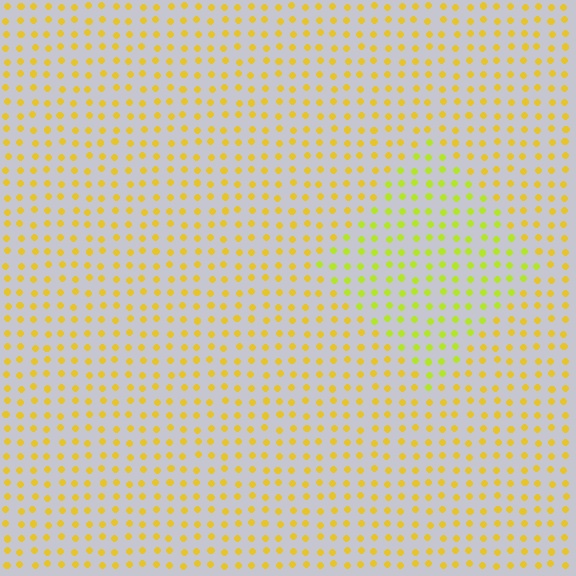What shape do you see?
I see a diamond.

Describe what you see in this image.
The image is filled with small yellow elements in a uniform arrangement. A diamond-shaped region is visible where the elements are tinted to a slightly different hue, forming a subtle color boundary.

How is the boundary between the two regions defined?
The boundary is defined purely by a slight shift in hue (about 28 degrees). Spacing, size, and orientation are identical on both sides.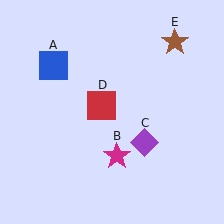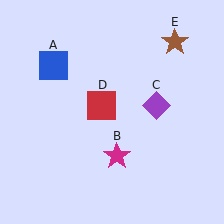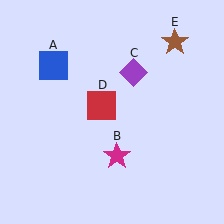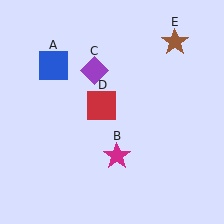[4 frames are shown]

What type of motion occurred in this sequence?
The purple diamond (object C) rotated counterclockwise around the center of the scene.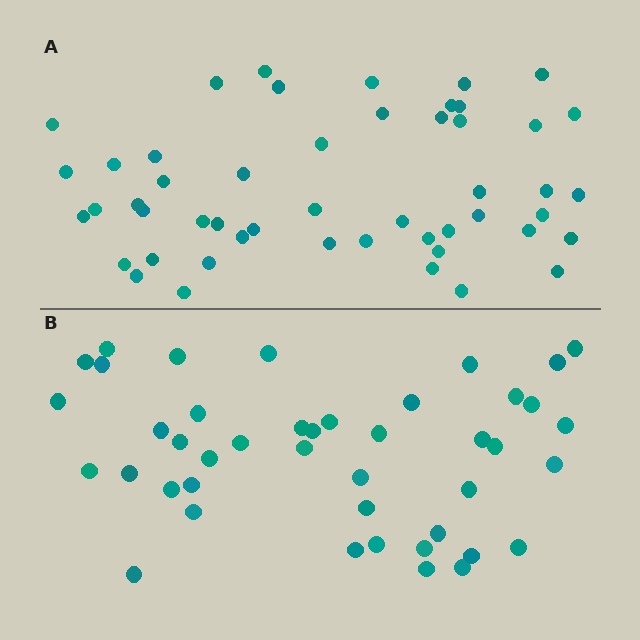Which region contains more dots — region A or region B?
Region A (the top region) has more dots.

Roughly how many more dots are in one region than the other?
Region A has roughly 8 or so more dots than region B.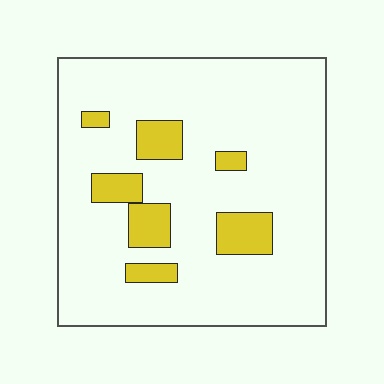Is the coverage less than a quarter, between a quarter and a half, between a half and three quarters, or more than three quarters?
Less than a quarter.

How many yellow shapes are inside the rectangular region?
7.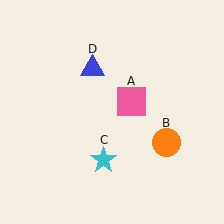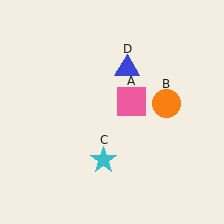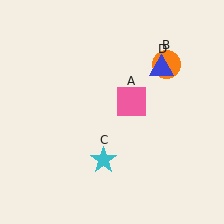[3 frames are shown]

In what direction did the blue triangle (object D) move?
The blue triangle (object D) moved right.